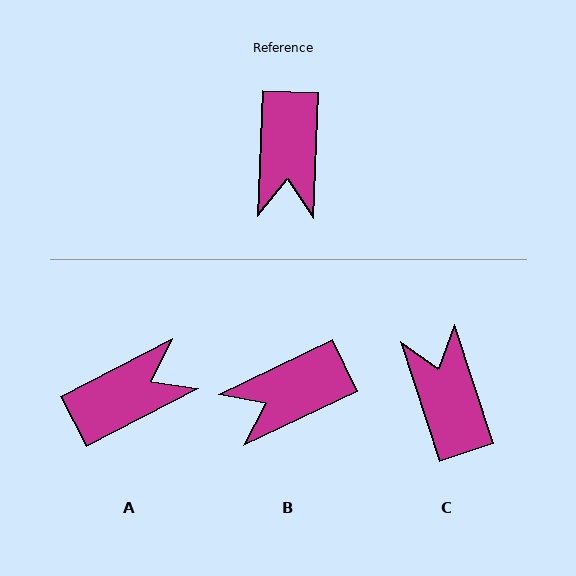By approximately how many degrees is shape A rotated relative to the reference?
Approximately 120 degrees counter-clockwise.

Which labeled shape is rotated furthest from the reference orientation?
C, about 160 degrees away.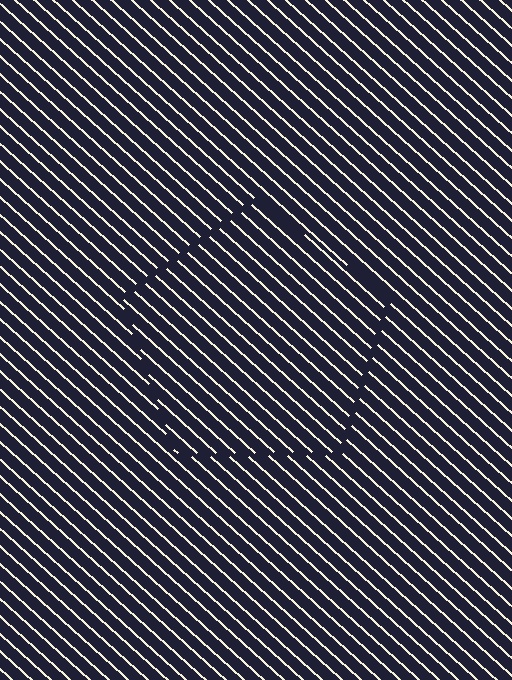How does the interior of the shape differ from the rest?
The interior of the shape contains the same grating, shifted by half a period — the contour is defined by the phase discontinuity where line-ends from the inner and outer gratings abut.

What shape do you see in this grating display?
An illusory pentagon. The interior of the shape contains the same grating, shifted by half a period — the contour is defined by the phase discontinuity where line-ends from the inner and outer gratings abut.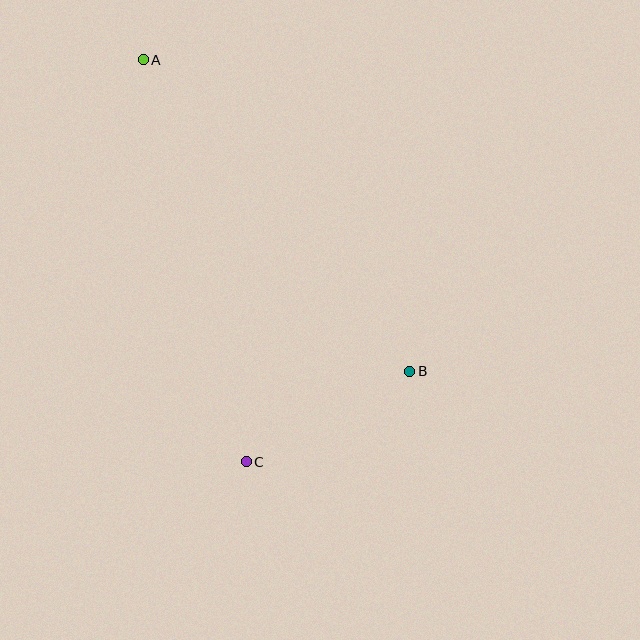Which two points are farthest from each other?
Points A and C are farthest from each other.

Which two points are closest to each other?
Points B and C are closest to each other.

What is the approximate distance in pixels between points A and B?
The distance between A and B is approximately 410 pixels.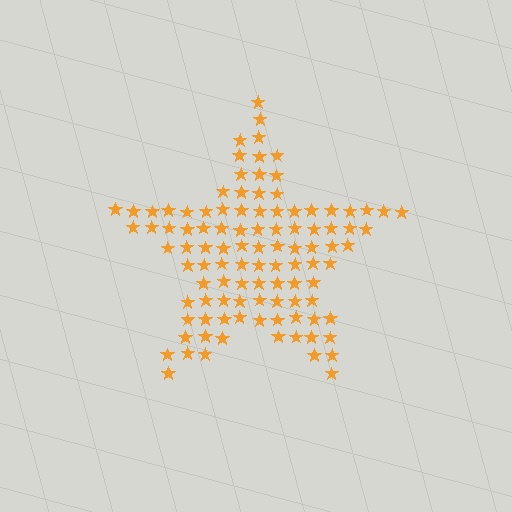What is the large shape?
The large shape is a star.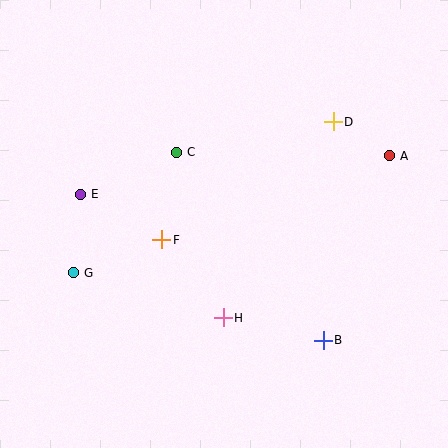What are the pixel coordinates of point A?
Point A is at (389, 156).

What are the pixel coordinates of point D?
Point D is at (333, 122).